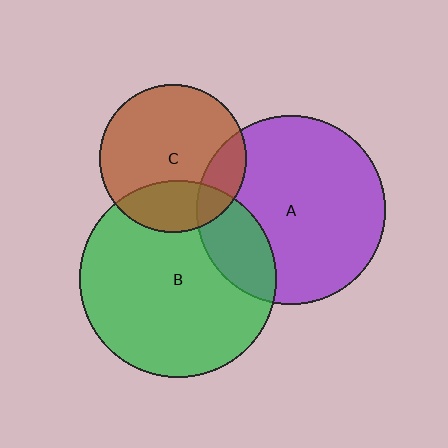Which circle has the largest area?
Circle B (green).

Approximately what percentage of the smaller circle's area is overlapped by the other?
Approximately 25%.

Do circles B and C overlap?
Yes.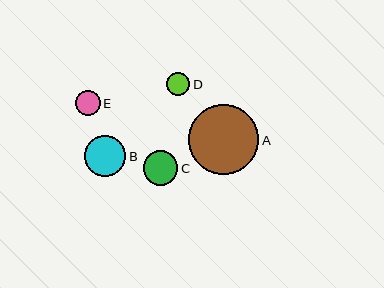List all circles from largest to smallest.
From largest to smallest: A, B, C, E, D.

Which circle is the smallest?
Circle D is the smallest with a size of approximately 23 pixels.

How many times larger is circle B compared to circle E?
Circle B is approximately 1.7 times the size of circle E.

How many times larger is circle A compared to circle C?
Circle A is approximately 2.0 times the size of circle C.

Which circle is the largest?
Circle A is the largest with a size of approximately 70 pixels.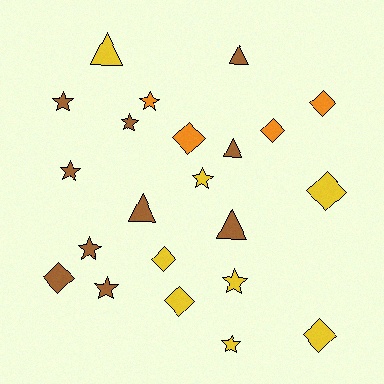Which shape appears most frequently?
Star, with 9 objects.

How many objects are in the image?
There are 22 objects.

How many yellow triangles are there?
There is 1 yellow triangle.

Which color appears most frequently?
Brown, with 10 objects.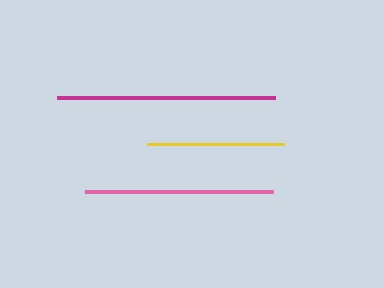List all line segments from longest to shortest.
From longest to shortest: magenta, pink, yellow.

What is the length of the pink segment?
The pink segment is approximately 188 pixels long.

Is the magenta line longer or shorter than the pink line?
The magenta line is longer than the pink line.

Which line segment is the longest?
The magenta line is the longest at approximately 218 pixels.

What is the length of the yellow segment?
The yellow segment is approximately 136 pixels long.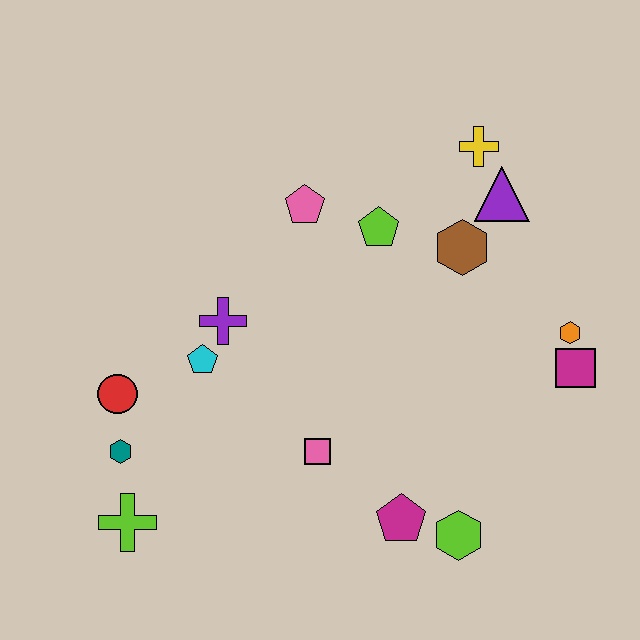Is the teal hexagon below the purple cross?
Yes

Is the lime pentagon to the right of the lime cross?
Yes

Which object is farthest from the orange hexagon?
The lime cross is farthest from the orange hexagon.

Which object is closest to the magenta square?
The orange hexagon is closest to the magenta square.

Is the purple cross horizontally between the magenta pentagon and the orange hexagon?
No